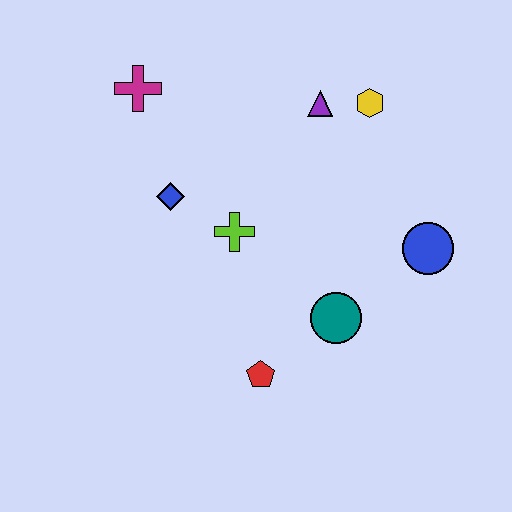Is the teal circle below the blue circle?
Yes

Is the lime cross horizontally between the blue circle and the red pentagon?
No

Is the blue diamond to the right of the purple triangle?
No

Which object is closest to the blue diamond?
The lime cross is closest to the blue diamond.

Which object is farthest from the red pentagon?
The magenta cross is farthest from the red pentagon.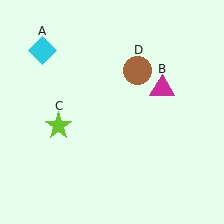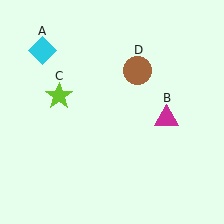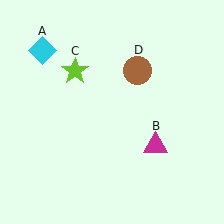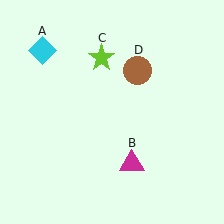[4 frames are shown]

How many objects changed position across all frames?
2 objects changed position: magenta triangle (object B), lime star (object C).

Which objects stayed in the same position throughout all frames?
Cyan diamond (object A) and brown circle (object D) remained stationary.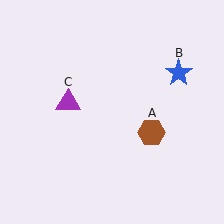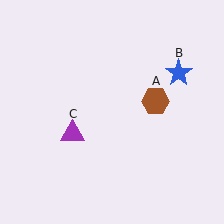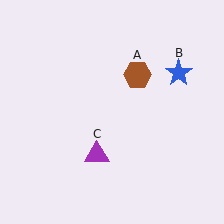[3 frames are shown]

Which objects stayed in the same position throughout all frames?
Blue star (object B) remained stationary.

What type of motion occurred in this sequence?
The brown hexagon (object A), purple triangle (object C) rotated counterclockwise around the center of the scene.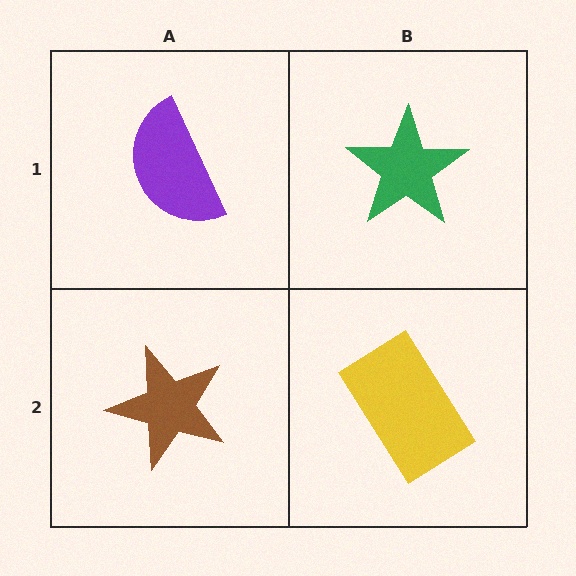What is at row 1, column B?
A green star.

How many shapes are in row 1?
2 shapes.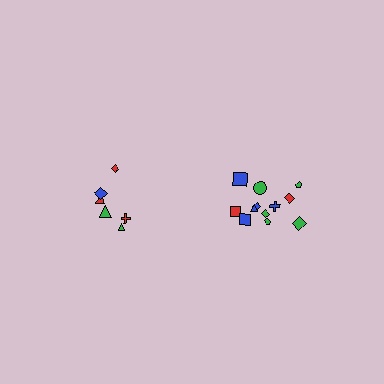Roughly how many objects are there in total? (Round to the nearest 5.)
Roughly 20 objects in total.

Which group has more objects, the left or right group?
The right group.